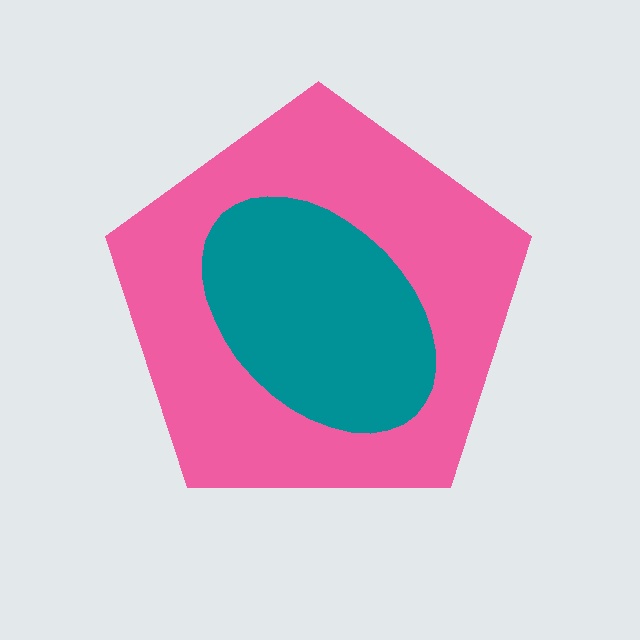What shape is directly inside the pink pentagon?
The teal ellipse.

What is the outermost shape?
The pink pentagon.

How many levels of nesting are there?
2.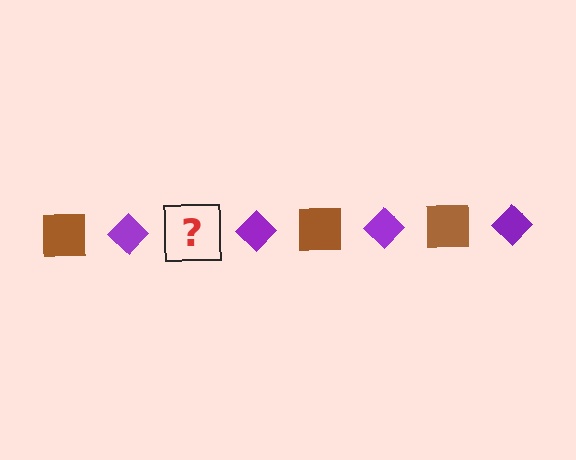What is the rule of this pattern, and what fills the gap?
The rule is that the pattern alternates between brown square and purple diamond. The gap should be filled with a brown square.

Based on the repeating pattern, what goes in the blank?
The blank should be a brown square.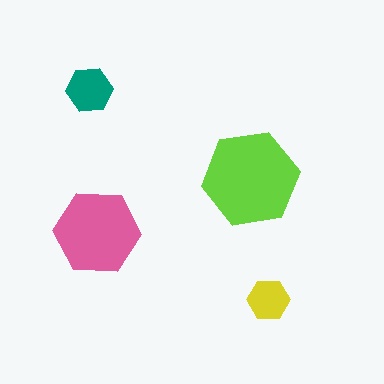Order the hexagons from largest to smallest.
the lime one, the pink one, the teal one, the yellow one.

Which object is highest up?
The teal hexagon is topmost.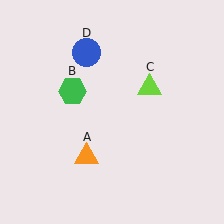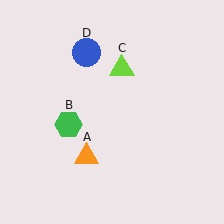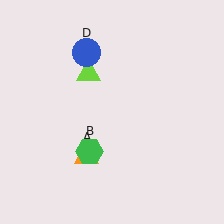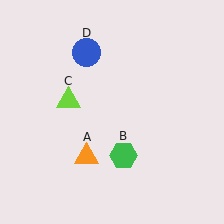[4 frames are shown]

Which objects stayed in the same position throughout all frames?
Orange triangle (object A) and blue circle (object D) remained stationary.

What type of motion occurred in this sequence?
The green hexagon (object B), lime triangle (object C) rotated counterclockwise around the center of the scene.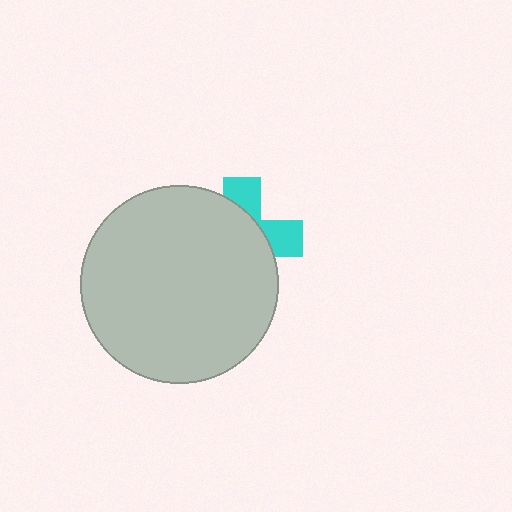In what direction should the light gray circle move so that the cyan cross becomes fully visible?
The light gray circle should move left. That is the shortest direction to clear the overlap and leave the cyan cross fully visible.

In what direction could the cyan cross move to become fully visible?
The cyan cross could move right. That would shift it out from behind the light gray circle entirely.